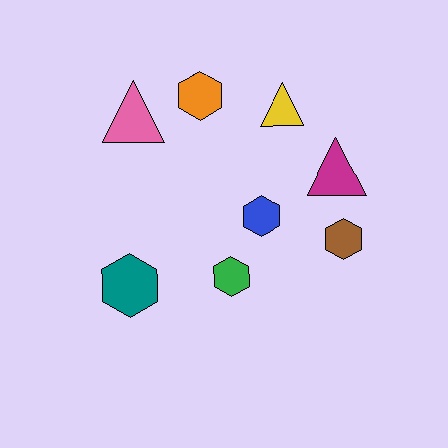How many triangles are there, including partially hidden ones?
There are 3 triangles.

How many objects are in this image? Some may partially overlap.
There are 8 objects.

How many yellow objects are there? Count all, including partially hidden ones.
There is 1 yellow object.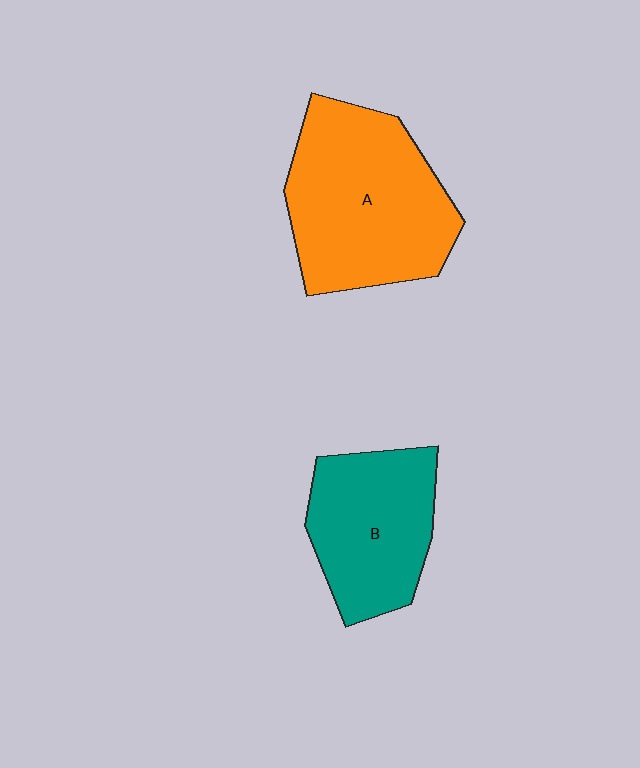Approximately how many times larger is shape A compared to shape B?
Approximately 1.4 times.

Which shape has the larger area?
Shape A (orange).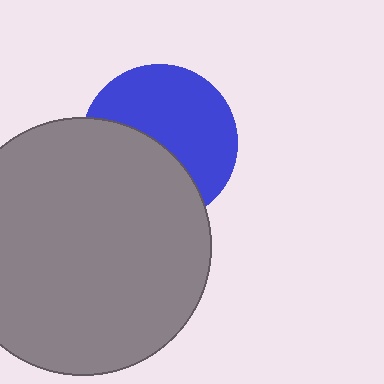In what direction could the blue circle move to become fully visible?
The blue circle could move up. That would shift it out from behind the gray circle entirely.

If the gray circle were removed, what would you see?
You would see the complete blue circle.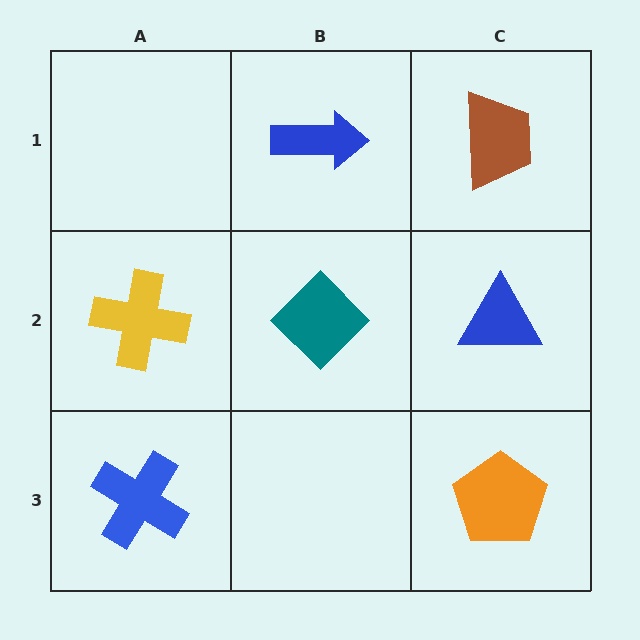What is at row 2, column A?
A yellow cross.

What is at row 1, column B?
A blue arrow.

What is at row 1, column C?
A brown trapezoid.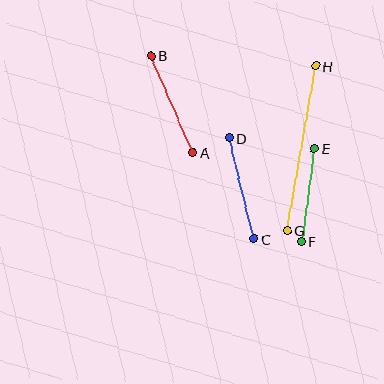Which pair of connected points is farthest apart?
Points G and H are farthest apart.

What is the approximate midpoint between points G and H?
The midpoint is at approximately (301, 148) pixels.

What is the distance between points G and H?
The distance is approximately 167 pixels.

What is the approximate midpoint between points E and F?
The midpoint is at approximately (308, 195) pixels.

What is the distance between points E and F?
The distance is approximately 94 pixels.